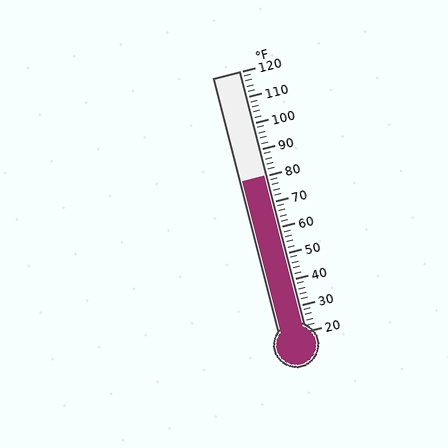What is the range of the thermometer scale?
The thermometer scale ranges from 20°F to 120°F.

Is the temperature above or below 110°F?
The temperature is below 110°F.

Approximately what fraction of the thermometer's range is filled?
The thermometer is filled to approximately 60% of its range.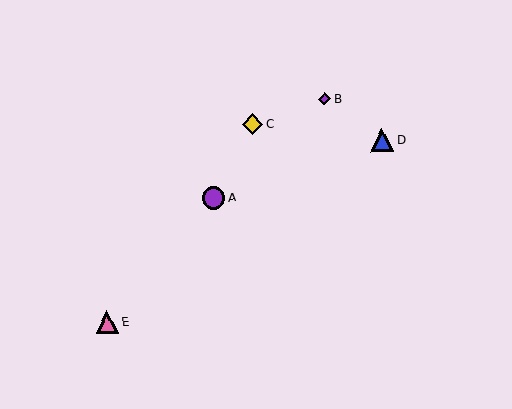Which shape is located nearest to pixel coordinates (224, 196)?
The purple circle (labeled A) at (214, 198) is nearest to that location.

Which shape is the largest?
The blue triangle (labeled D) is the largest.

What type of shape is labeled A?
Shape A is a purple circle.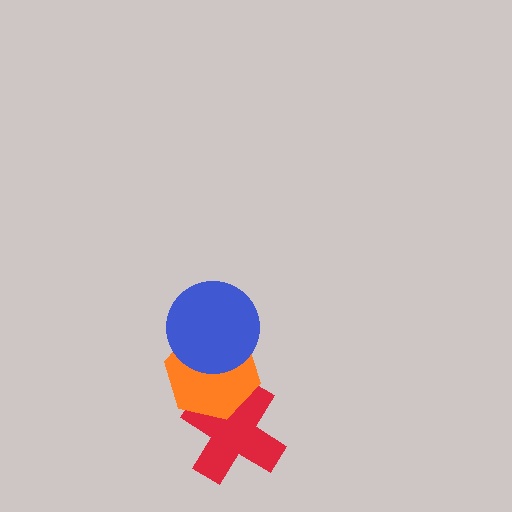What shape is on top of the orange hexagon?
The blue circle is on top of the orange hexagon.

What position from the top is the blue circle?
The blue circle is 1st from the top.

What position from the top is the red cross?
The red cross is 3rd from the top.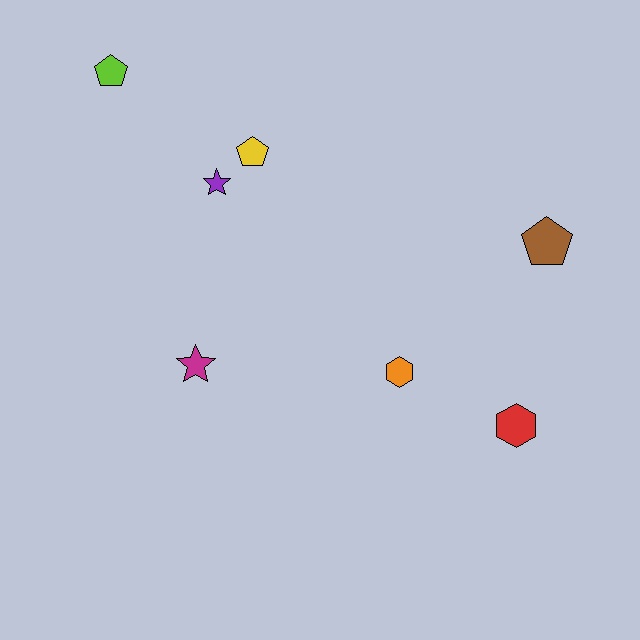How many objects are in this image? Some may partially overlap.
There are 7 objects.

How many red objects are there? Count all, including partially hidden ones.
There is 1 red object.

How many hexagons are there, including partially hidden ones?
There are 2 hexagons.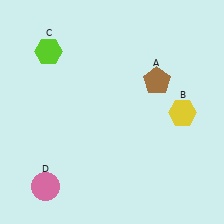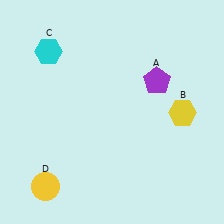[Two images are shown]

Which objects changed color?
A changed from brown to purple. C changed from lime to cyan. D changed from pink to yellow.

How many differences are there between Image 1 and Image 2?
There are 3 differences between the two images.